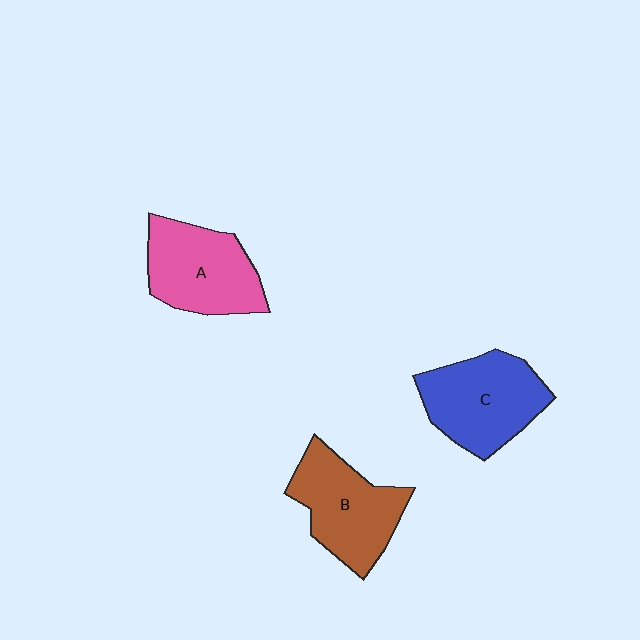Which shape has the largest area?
Shape C (blue).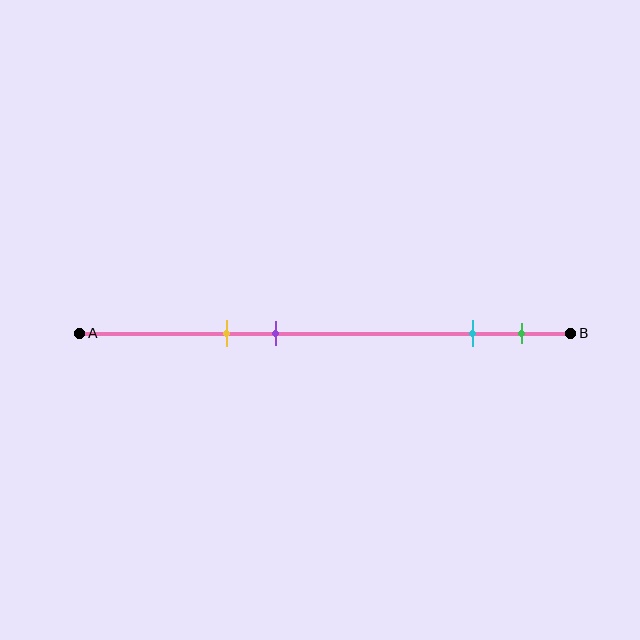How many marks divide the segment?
There are 4 marks dividing the segment.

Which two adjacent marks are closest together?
The cyan and green marks are the closest adjacent pair.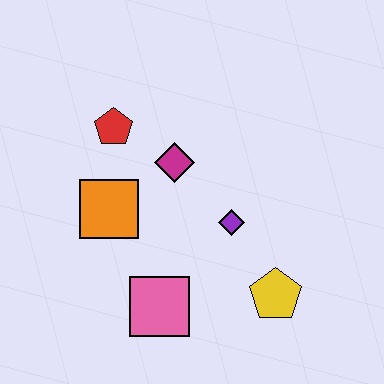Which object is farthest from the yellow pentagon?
The red pentagon is farthest from the yellow pentagon.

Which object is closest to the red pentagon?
The magenta diamond is closest to the red pentagon.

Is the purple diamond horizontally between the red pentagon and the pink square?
No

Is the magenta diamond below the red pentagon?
Yes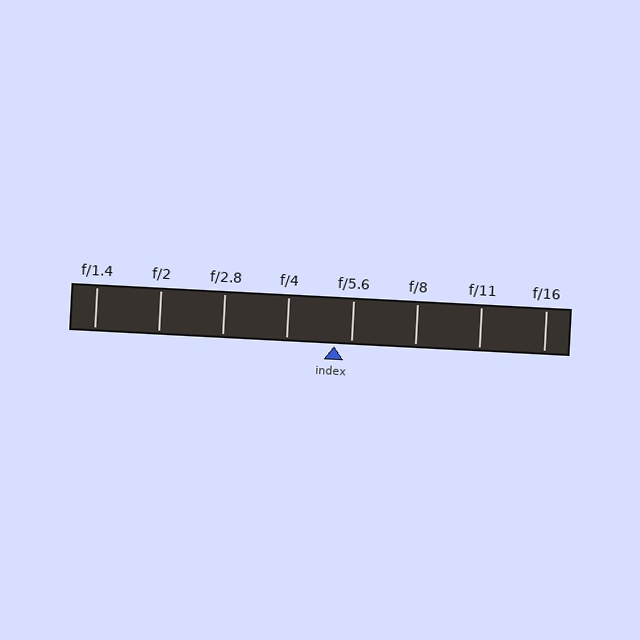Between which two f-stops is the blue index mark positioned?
The index mark is between f/4 and f/5.6.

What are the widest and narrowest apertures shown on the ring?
The widest aperture shown is f/1.4 and the narrowest is f/16.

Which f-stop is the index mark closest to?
The index mark is closest to f/5.6.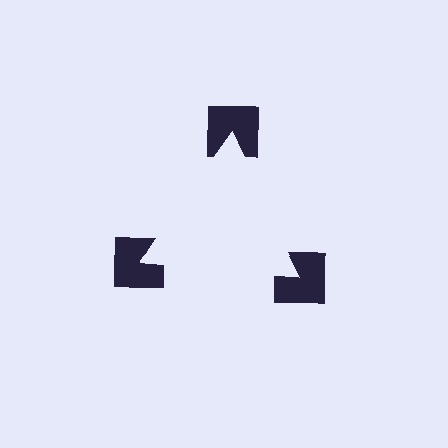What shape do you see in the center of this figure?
An illusory triangle — its edges are inferred from the aligned wedge cuts in the notched squares, not physically drawn.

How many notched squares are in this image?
There are 3 — one at each vertex of the illusory triangle.